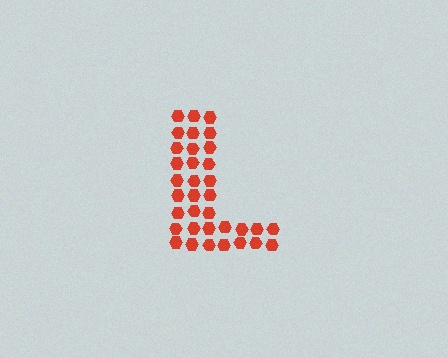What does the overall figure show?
The overall figure shows the letter L.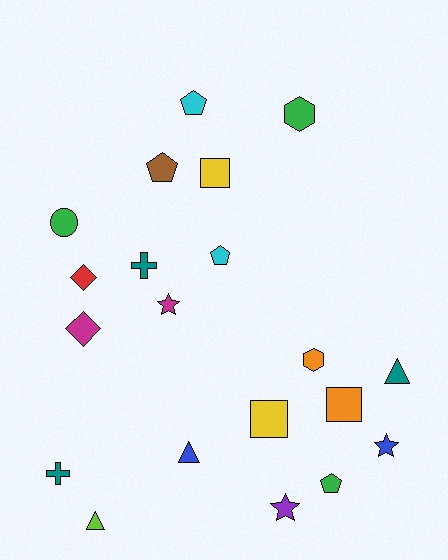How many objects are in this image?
There are 20 objects.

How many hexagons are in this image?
There are 2 hexagons.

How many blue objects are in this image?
There are 2 blue objects.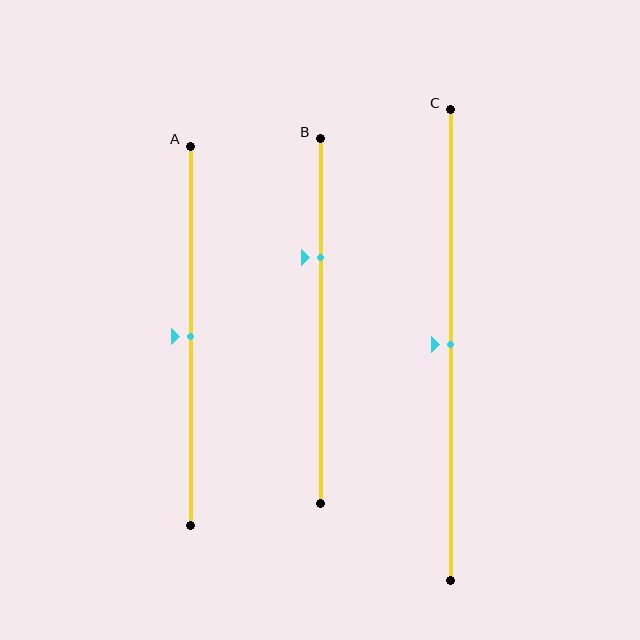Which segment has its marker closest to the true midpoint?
Segment A has its marker closest to the true midpoint.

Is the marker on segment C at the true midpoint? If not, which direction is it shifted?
Yes, the marker on segment C is at the true midpoint.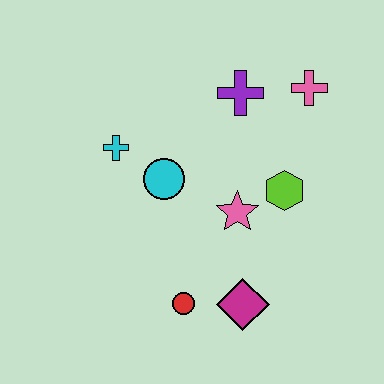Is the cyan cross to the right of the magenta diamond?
No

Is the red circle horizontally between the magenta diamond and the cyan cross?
Yes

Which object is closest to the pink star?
The lime hexagon is closest to the pink star.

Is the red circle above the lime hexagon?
No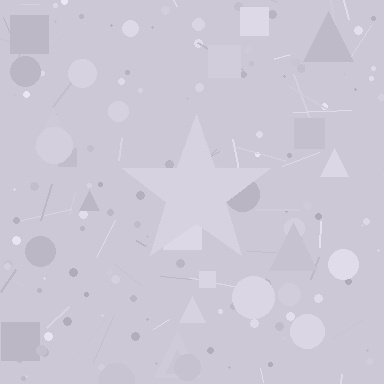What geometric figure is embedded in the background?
A star is embedded in the background.